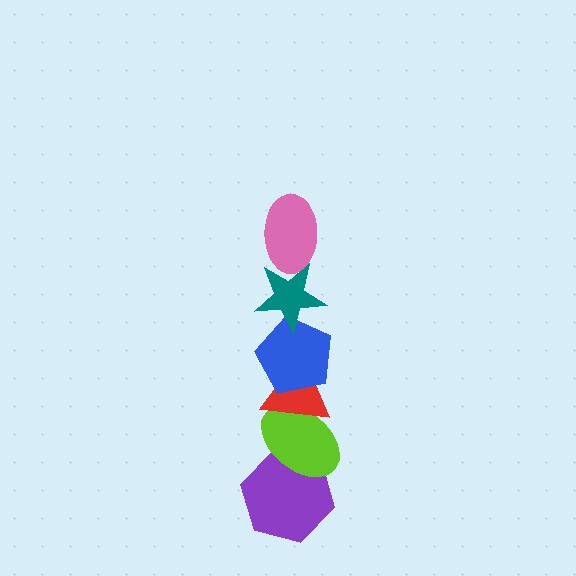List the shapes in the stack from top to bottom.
From top to bottom: the pink ellipse, the teal star, the blue pentagon, the red triangle, the lime ellipse, the purple hexagon.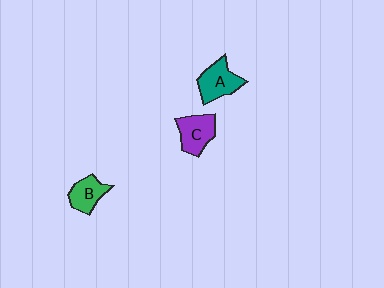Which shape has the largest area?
Shape A (teal).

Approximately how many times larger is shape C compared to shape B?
Approximately 1.2 times.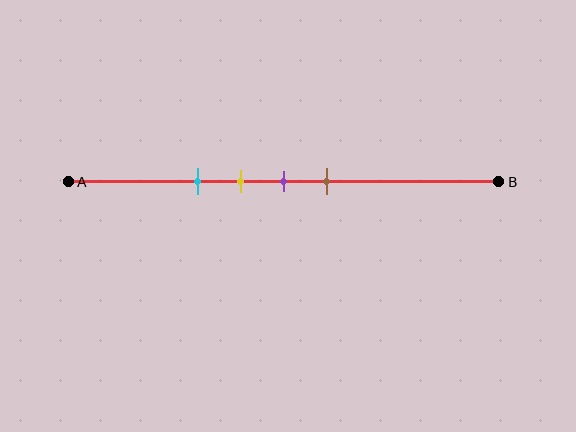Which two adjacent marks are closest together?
The yellow and purple marks are the closest adjacent pair.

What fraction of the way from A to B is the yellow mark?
The yellow mark is approximately 40% (0.4) of the way from A to B.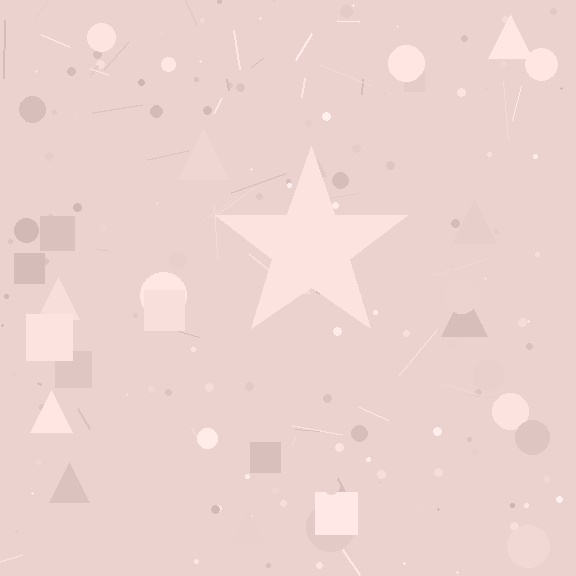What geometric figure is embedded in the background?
A star is embedded in the background.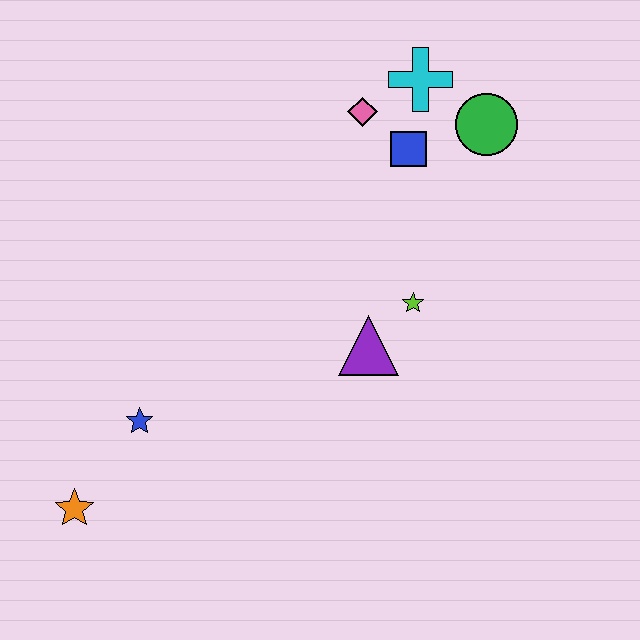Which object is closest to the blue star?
The orange star is closest to the blue star.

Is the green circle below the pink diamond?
Yes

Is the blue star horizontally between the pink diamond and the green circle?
No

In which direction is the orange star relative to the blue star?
The orange star is below the blue star.